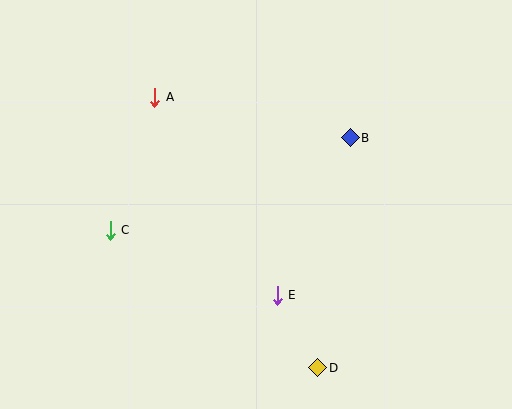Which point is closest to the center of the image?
Point E at (277, 295) is closest to the center.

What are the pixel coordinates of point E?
Point E is at (277, 295).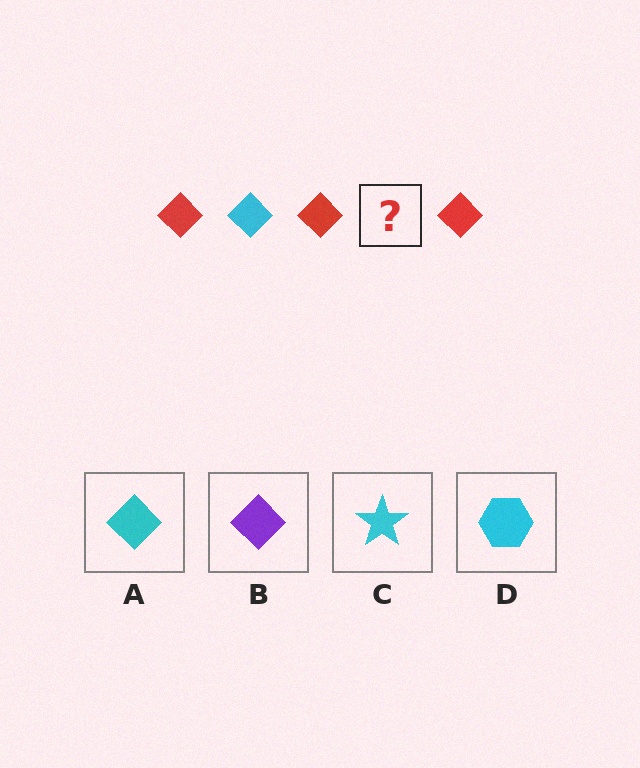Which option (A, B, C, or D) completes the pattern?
A.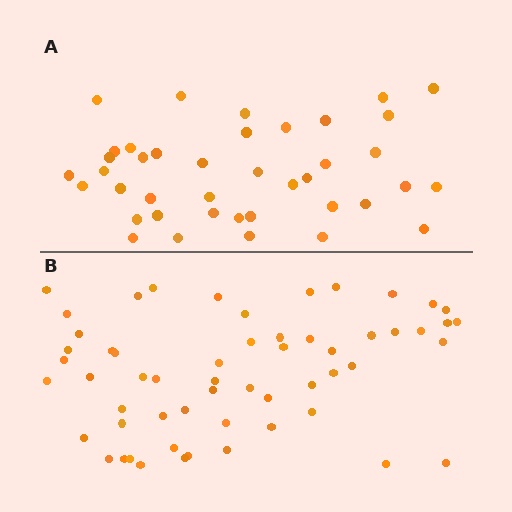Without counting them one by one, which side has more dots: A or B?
Region B (the bottom region) has more dots.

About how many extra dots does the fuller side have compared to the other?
Region B has approximately 15 more dots than region A.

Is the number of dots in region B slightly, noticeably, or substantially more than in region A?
Region B has noticeably more, but not dramatically so. The ratio is roughly 1.4 to 1.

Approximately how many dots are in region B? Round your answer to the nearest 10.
About 60 dots. (The exact count is 57, which rounds to 60.)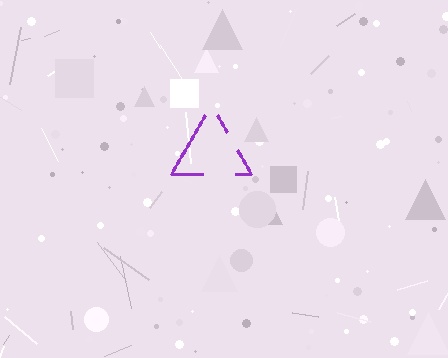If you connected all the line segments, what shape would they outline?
They would outline a triangle.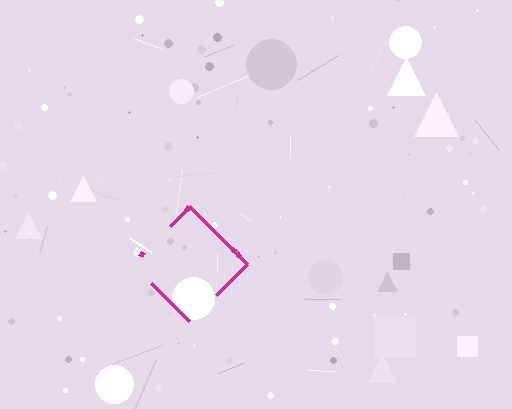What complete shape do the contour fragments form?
The contour fragments form a diamond.